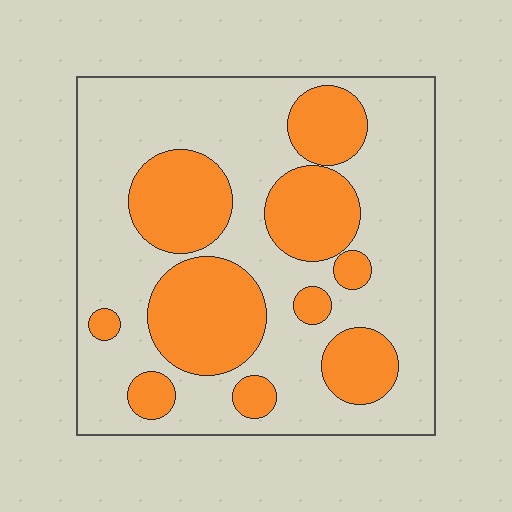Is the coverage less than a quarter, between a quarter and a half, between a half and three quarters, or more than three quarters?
Between a quarter and a half.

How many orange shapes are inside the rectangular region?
10.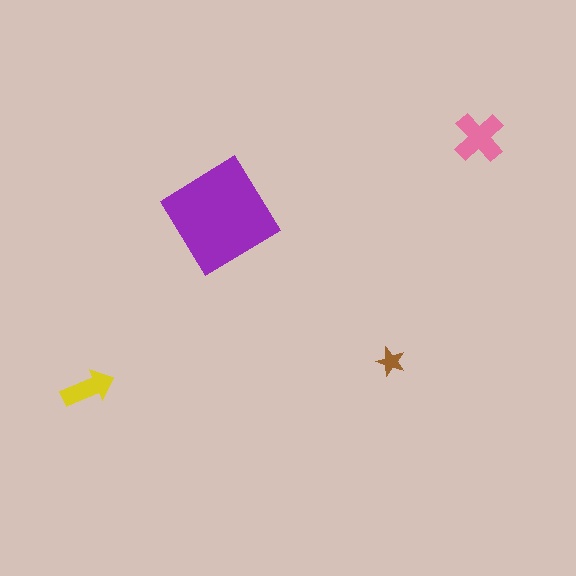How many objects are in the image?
There are 4 objects in the image.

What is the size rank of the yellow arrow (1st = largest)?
3rd.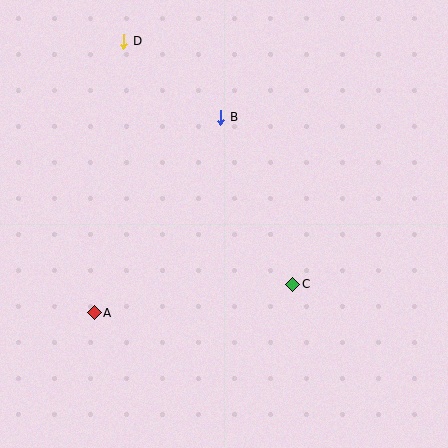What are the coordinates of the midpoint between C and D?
The midpoint between C and D is at (208, 163).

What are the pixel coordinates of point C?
Point C is at (293, 284).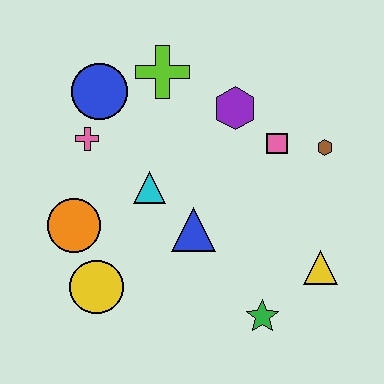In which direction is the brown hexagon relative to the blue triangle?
The brown hexagon is to the right of the blue triangle.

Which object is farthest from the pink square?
The yellow circle is farthest from the pink square.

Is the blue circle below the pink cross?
No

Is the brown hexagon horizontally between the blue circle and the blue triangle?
No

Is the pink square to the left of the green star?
No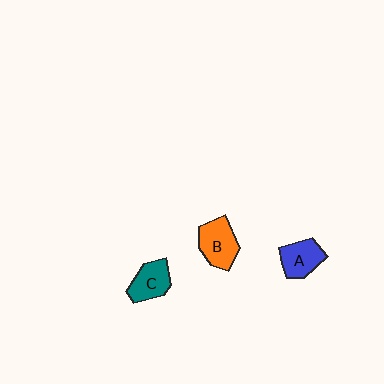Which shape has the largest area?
Shape B (orange).